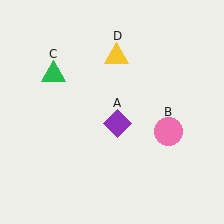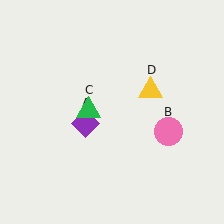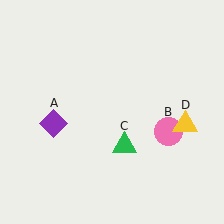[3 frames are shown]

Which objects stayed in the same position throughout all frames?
Pink circle (object B) remained stationary.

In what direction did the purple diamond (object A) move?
The purple diamond (object A) moved left.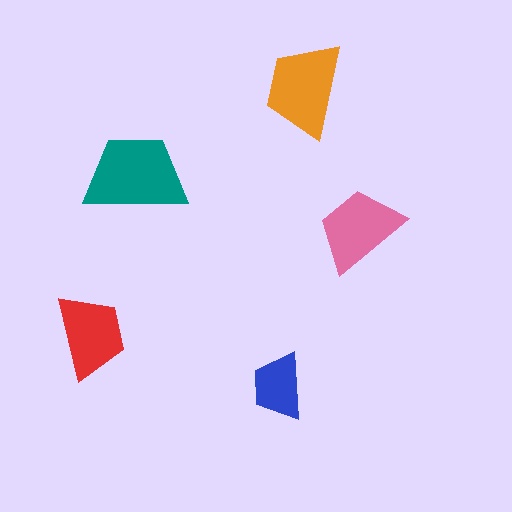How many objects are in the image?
There are 5 objects in the image.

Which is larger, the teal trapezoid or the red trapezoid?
The teal one.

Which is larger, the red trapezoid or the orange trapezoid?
The orange one.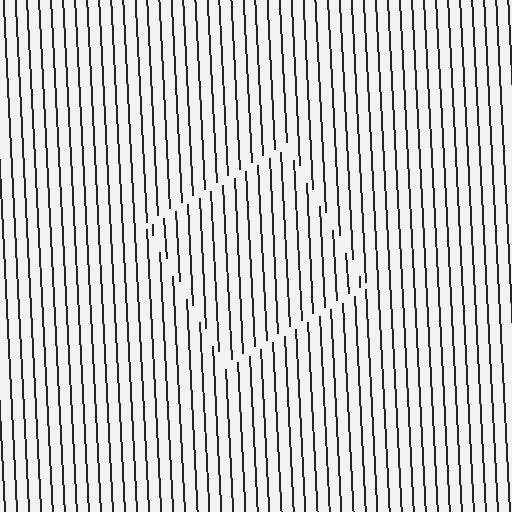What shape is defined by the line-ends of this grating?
An illusory square. The interior of the shape contains the same grating, shifted by half a period — the contour is defined by the phase discontinuity where line-ends from the inner and outer gratings abut.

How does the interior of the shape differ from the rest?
The interior of the shape contains the same grating, shifted by half a period — the contour is defined by the phase discontinuity where line-ends from the inner and outer gratings abut.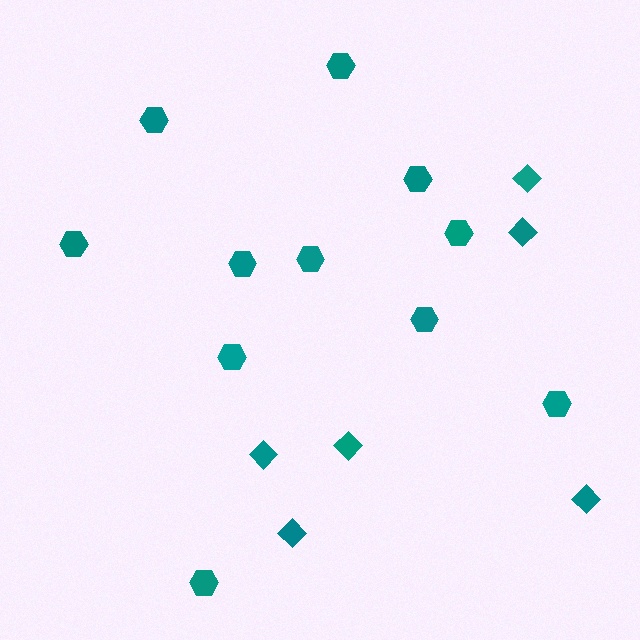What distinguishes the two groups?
There are 2 groups: one group of hexagons (11) and one group of diamonds (6).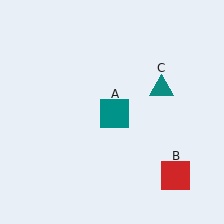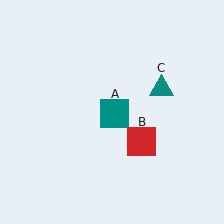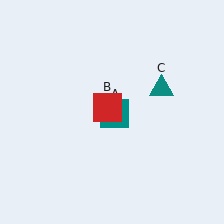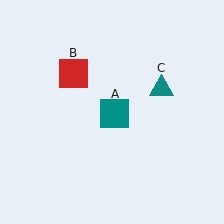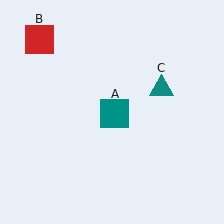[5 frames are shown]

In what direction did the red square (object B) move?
The red square (object B) moved up and to the left.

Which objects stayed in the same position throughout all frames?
Teal square (object A) and teal triangle (object C) remained stationary.